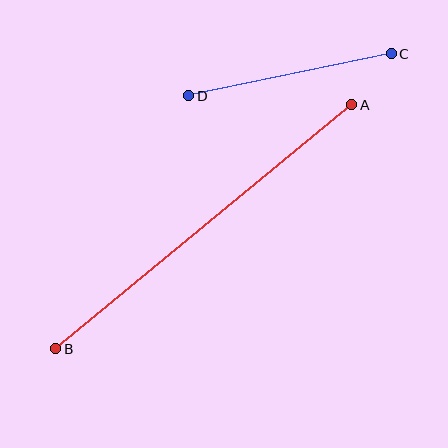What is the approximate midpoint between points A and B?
The midpoint is at approximately (204, 227) pixels.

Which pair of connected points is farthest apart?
Points A and B are farthest apart.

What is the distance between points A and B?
The distance is approximately 384 pixels.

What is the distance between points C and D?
The distance is approximately 207 pixels.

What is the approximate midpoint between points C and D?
The midpoint is at approximately (290, 75) pixels.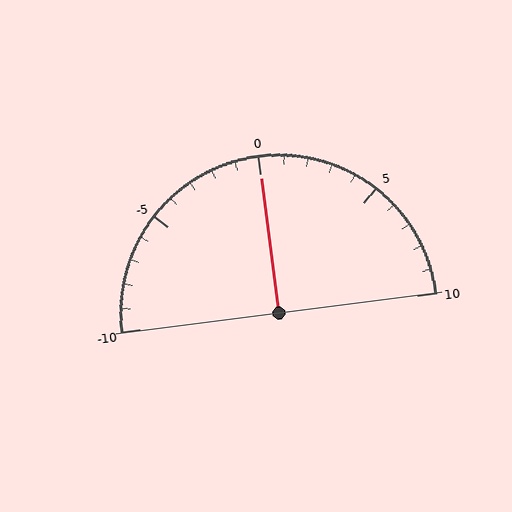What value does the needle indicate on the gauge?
The needle indicates approximately 0.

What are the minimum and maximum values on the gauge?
The gauge ranges from -10 to 10.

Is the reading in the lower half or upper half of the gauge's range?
The reading is in the upper half of the range (-10 to 10).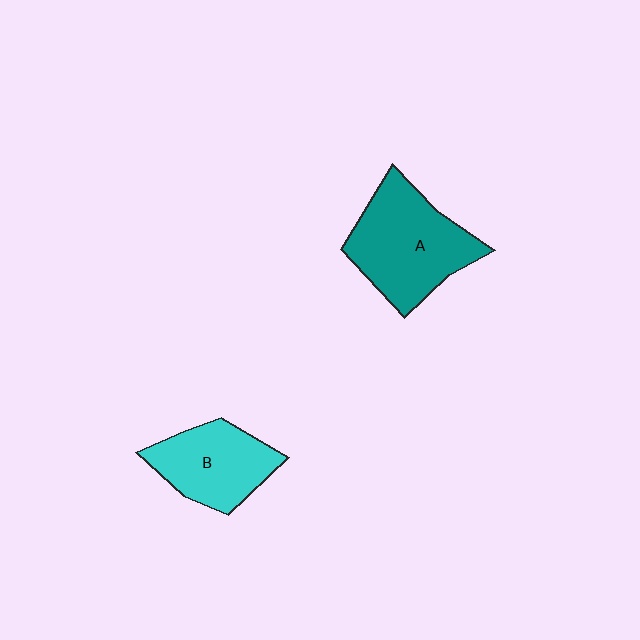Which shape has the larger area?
Shape A (teal).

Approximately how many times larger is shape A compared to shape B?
Approximately 1.4 times.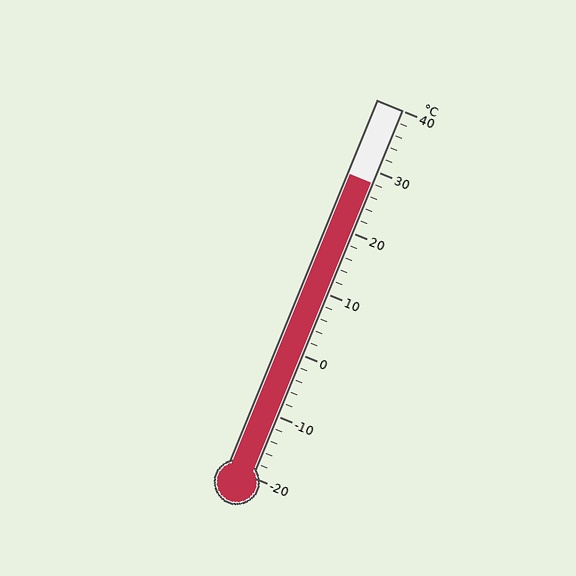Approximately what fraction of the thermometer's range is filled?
The thermometer is filled to approximately 80% of its range.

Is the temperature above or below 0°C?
The temperature is above 0°C.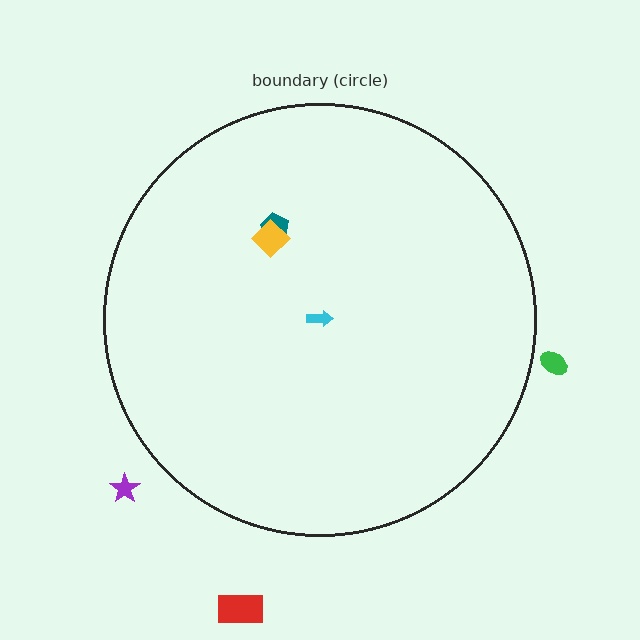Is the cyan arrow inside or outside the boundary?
Inside.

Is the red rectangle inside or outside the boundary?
Outside.